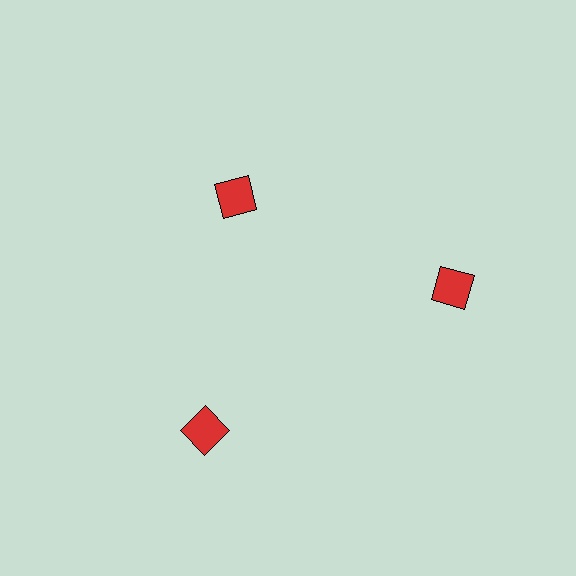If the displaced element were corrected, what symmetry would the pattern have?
It would have 3-fold rotational symmetry — the pattern would map onto itself every 120 degrees.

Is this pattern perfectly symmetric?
No. The 3 red diamonds are arranged in a ring, but one element near the 11 o'clock position is pulled inward toward the center, breaking the 3-fold rotational symmetry.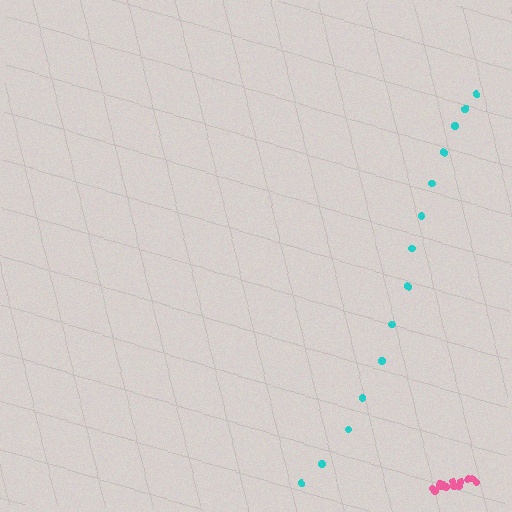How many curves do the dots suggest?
There are 2 distinct paths.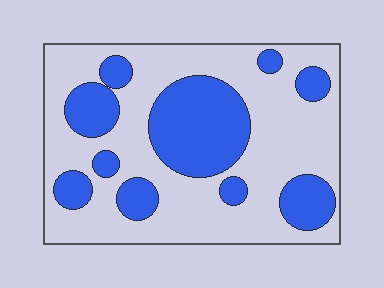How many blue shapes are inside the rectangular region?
10.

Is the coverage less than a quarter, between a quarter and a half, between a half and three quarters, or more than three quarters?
Between a quarter and a half.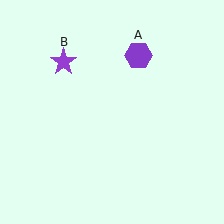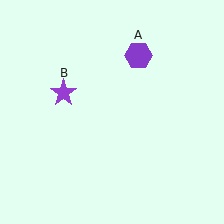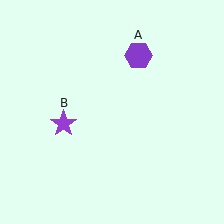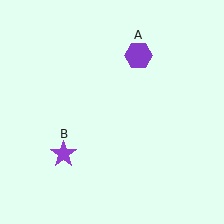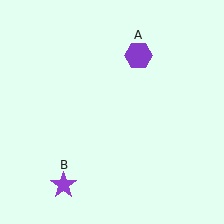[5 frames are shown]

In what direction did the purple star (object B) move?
The purple star (object B) moved down.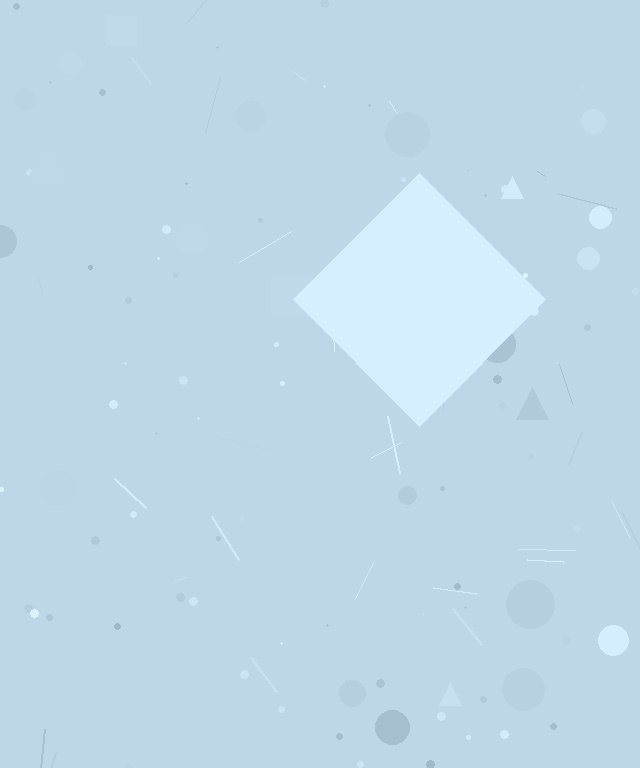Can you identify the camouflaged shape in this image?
The camouflaged shape is a diamond.